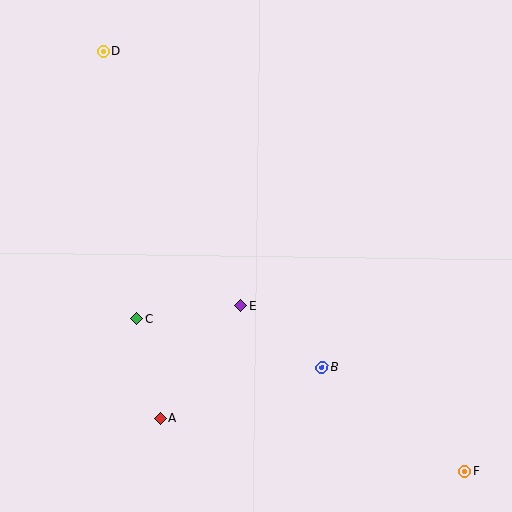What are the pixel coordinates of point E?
Point E is at (241, 305).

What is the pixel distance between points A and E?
The distance between A and E is 139 pixels.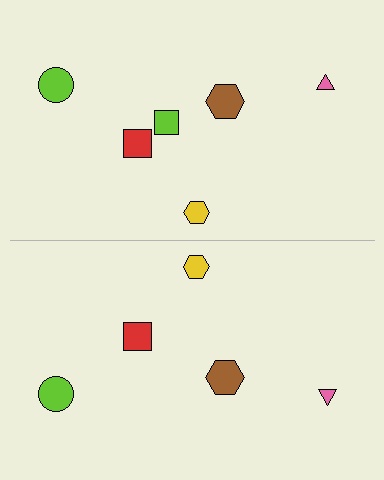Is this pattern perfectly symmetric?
No, the pattern is not perfectly symmetric. A lime square is missing from the bottom side.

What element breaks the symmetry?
A lime square is missing from the bottom side.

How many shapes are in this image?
There are 11 shapes in this image.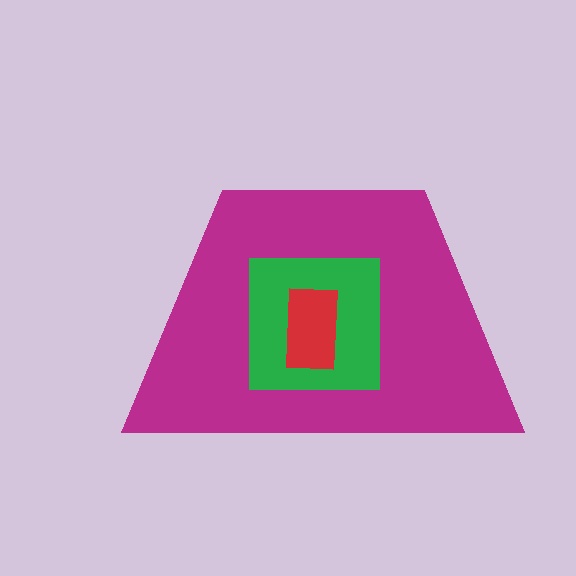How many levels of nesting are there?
3.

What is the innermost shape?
The red rectangle.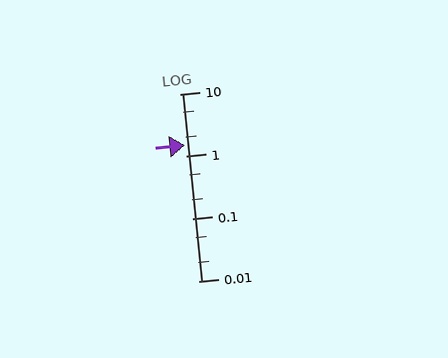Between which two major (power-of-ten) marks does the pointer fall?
The pointer is between 1 and 10.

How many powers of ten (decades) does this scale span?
The scale spans 3 decades, from 0.01 to 10.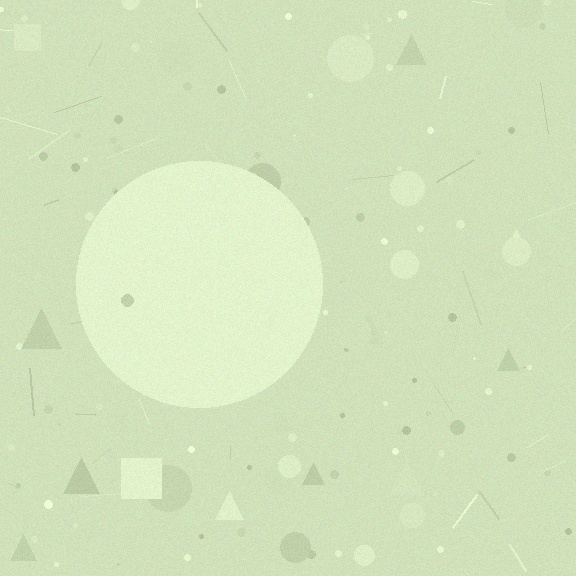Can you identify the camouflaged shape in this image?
The camouflaged shape is a circle.